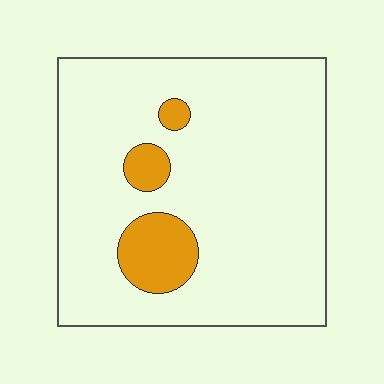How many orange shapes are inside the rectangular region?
3.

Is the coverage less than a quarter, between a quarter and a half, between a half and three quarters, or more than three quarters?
Less than a quarter.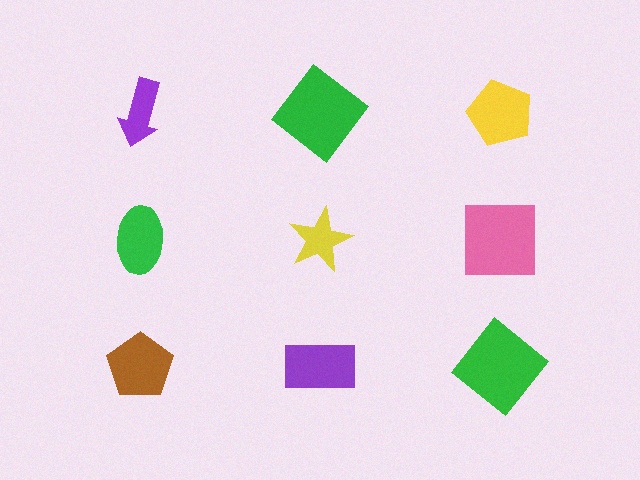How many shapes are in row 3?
3 shapes.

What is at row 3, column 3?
A green diamond.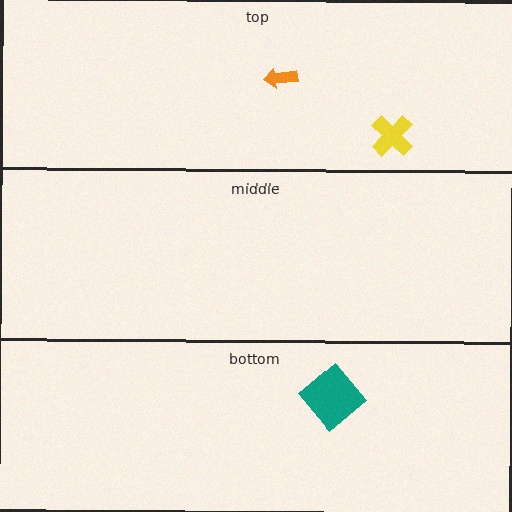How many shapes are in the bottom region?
1.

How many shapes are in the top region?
2.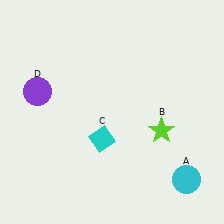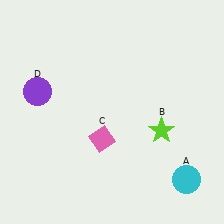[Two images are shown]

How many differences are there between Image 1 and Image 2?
There is 1 difference between the two images.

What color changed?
The diamond (C) changed from cyan in Image 1 to pink in Image 2.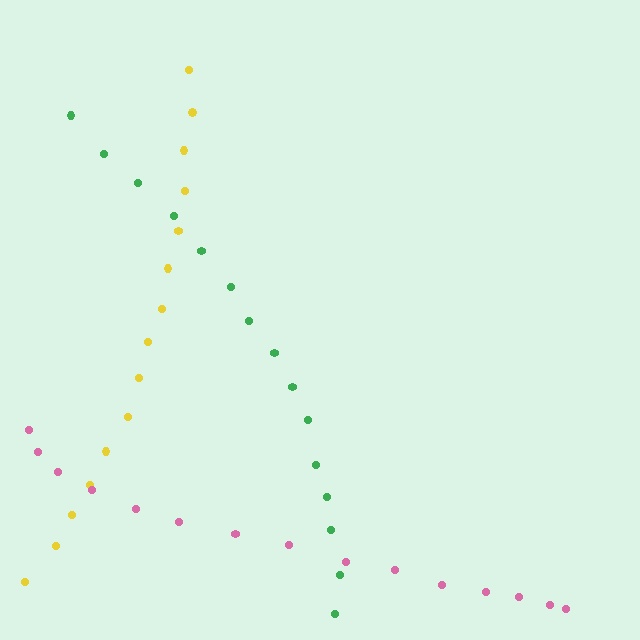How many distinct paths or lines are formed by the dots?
There are 3 distinct paths.